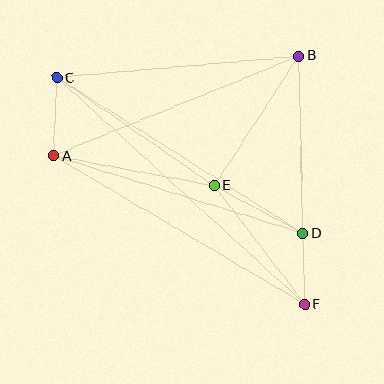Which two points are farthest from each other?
Points C and F are farthest from each other.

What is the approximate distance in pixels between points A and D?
The distance between A and D is approximately 261 pixels.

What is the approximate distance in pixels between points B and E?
The distance between B and E is approximately 155 pixels.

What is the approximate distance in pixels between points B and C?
The distance between B and C is approximately 243 pixels.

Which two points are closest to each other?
Points D and F are closest to each other.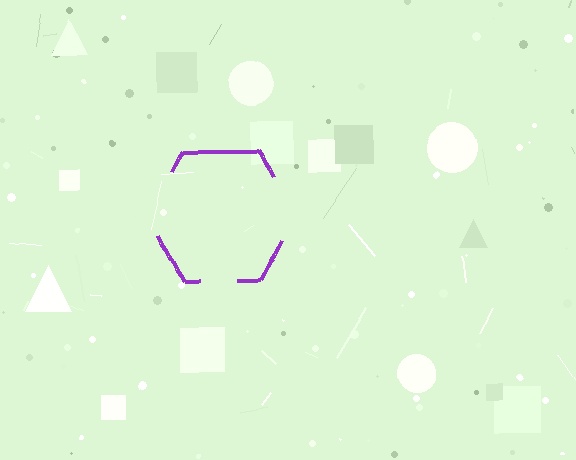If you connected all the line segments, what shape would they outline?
They would outline a hexagon.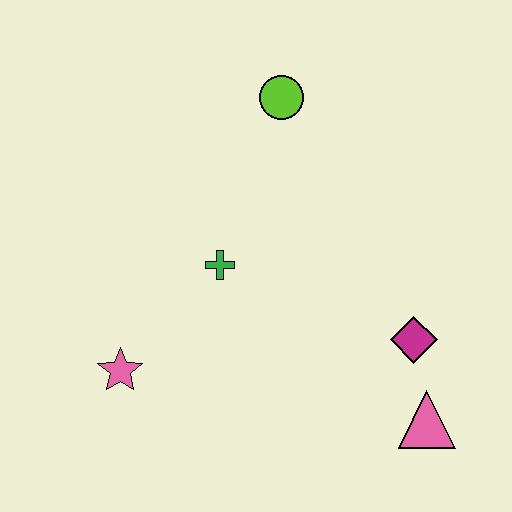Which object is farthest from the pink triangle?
The lime circle is farthest from the pink triangle.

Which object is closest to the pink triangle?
The magenta diamond is closest to the pink triangle.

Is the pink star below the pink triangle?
No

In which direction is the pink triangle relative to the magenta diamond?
The pink triangle is below the magenta diamond.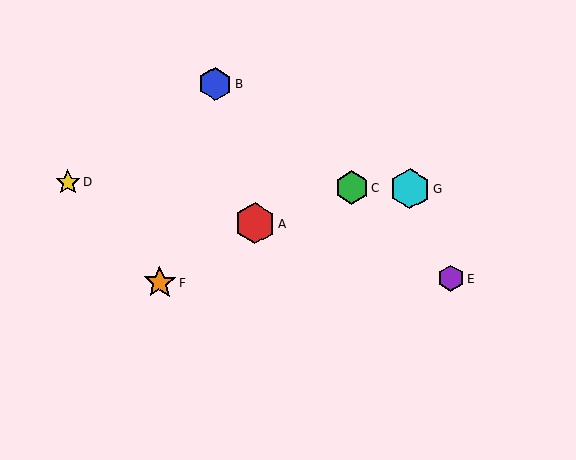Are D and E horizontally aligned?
No, D is at y≈182 and E is at y≈278.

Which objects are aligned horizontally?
Objects C, D, G are aligned horizontally.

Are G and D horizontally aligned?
Yes, both are at y≈189.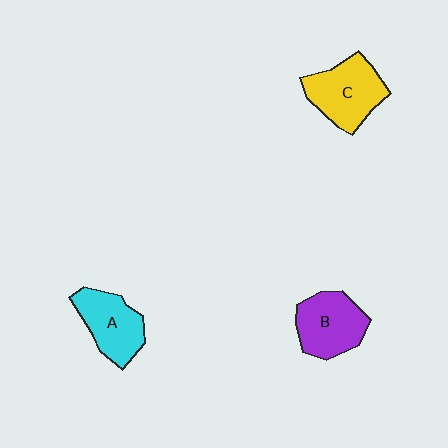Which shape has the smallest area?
Shape A (cyan).